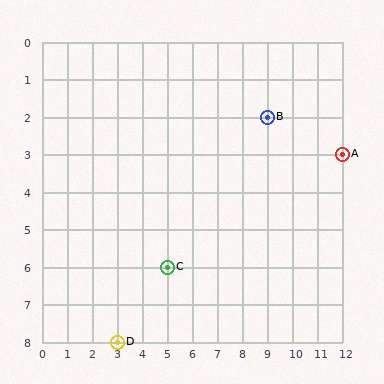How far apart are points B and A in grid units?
Points B and A are 3 columns and 1 row apart (about 3.2 grid units diagonally).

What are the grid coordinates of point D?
Point D is at grid coordinates (3, 8).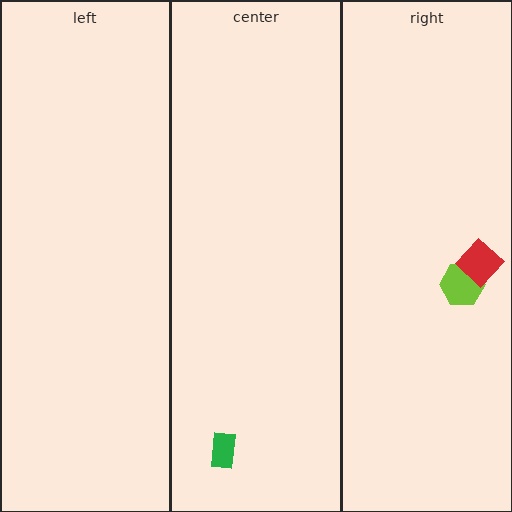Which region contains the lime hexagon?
The right region.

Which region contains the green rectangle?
The center region.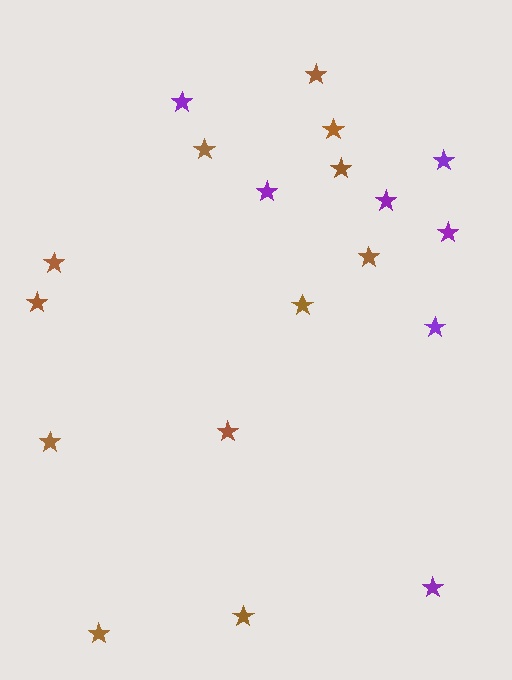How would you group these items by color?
There are 2 groups: one group of purple stars (7) and one group of brown stars (12).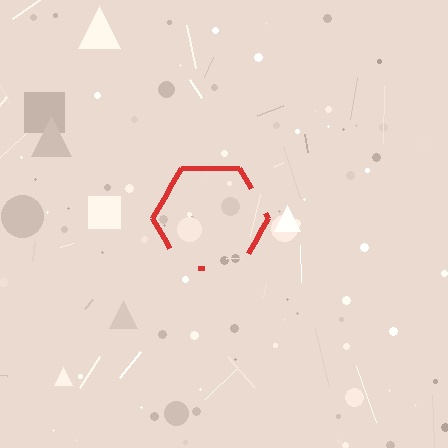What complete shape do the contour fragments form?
The contour fragments form a hexagon.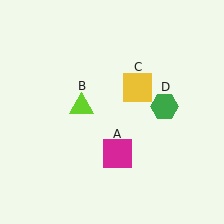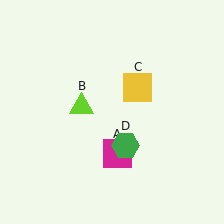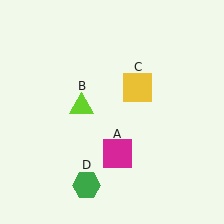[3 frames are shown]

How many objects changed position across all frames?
1 object changed position: green hexagon (object D).